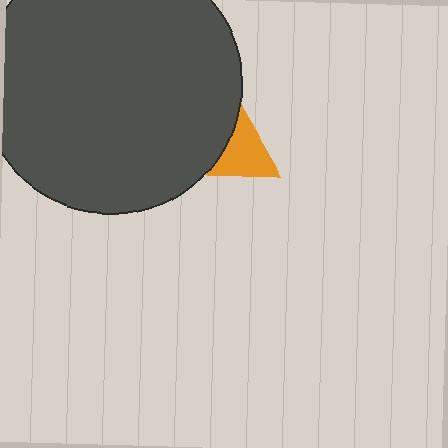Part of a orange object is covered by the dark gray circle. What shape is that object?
It is a triangle.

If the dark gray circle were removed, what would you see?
You would see the complete orange triangle.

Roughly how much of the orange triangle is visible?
A small part of it is visible (roughly 32%).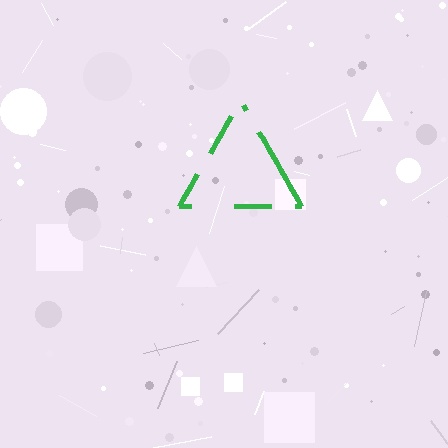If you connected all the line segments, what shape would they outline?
They would outline a triangle.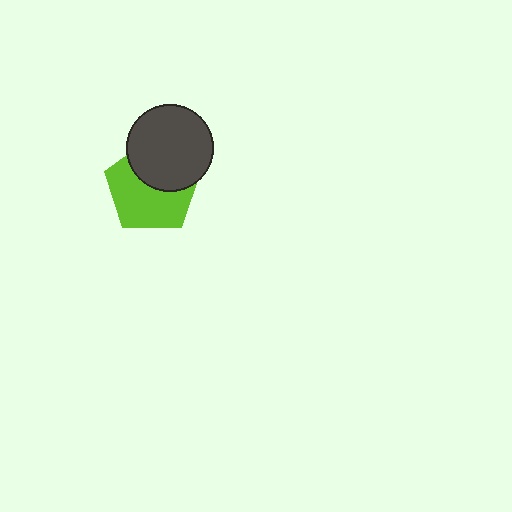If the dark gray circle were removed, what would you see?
You would see the complete lime pentagon.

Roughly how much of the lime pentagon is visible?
About half of it is visible (roughly 59%).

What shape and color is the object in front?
The object in front is a dark gray circle.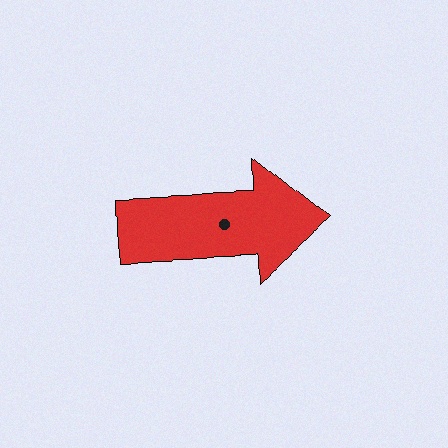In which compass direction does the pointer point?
East.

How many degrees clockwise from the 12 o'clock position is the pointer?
Approximately 88 degrees.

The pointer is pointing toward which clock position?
Roughly 3 o'clock.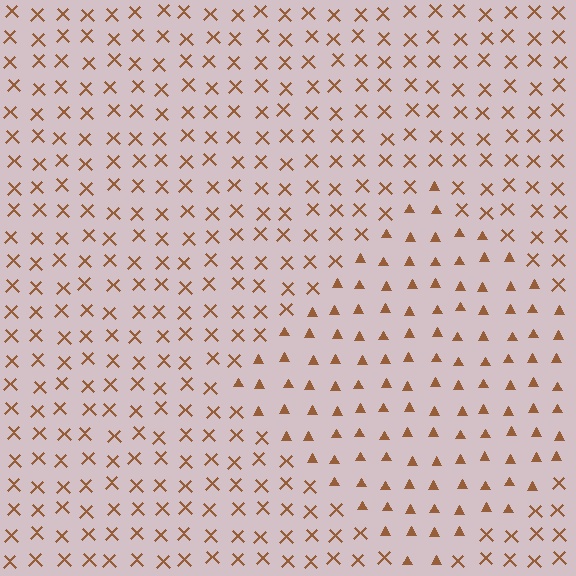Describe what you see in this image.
The image is filled with small brown elements arranged in a uniform grid. A diamond-shaped region contains triangles, while the surrounding area contains X marks. The boundary is defined purely by the change in element shape.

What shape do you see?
I see a diamond.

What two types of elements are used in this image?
The image uses triangles inside the diamond region and X marks outside it.